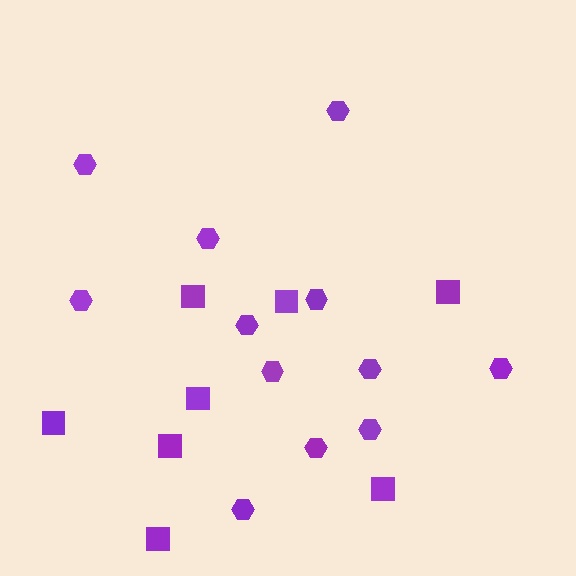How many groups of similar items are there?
There are 2 groups: one group of squares (8) and one group of hexagons (12).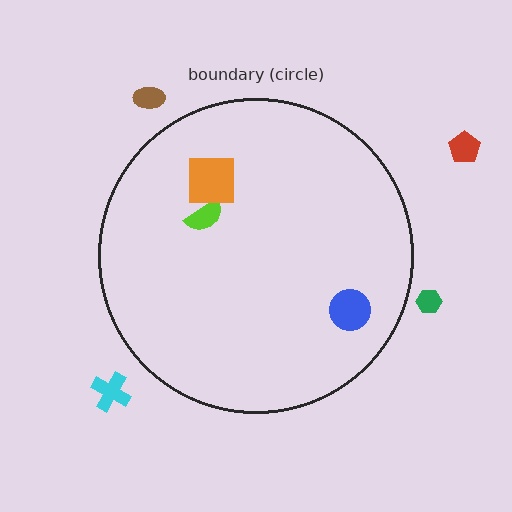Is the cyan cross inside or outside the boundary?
Outside.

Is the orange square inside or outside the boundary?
Inside.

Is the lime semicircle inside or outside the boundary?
Inside.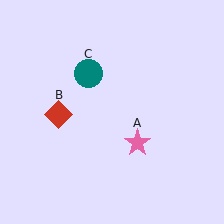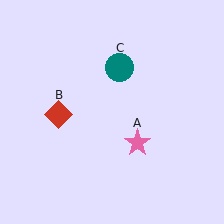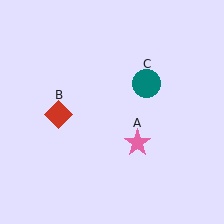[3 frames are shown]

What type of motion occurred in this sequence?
The teal circle (object C) rotated clockwise around the center of the scene.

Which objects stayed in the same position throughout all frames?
Pink star (object A) and red diamond (object B) remained stationary.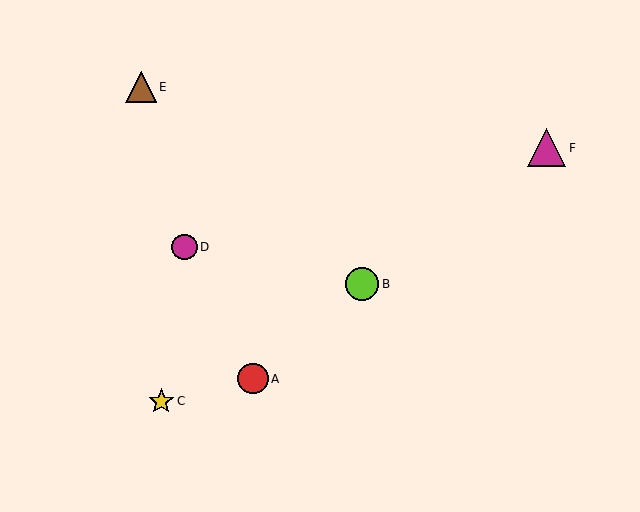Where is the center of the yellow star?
The center of the yellow star is at (161, 401).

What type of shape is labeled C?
Shape C is a yellow star.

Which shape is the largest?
The magenta triangle (labeled F) is the largest.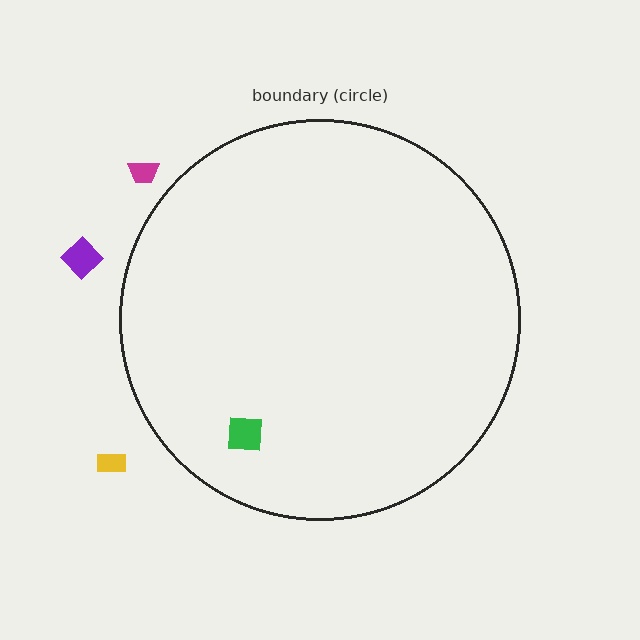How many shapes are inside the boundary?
1 inside, 3 outside.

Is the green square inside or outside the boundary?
Inside.